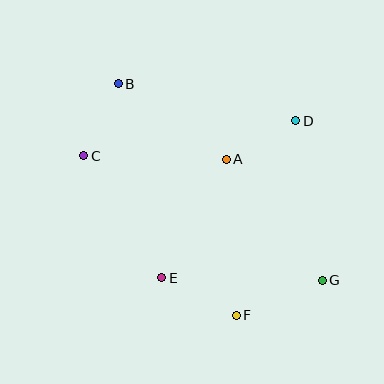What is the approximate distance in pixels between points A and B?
The distance between A and B is approximately 132 pixels.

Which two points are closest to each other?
Points B and C are closest to each other.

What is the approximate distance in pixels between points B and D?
The distance between B and D is approximately 181 pixels.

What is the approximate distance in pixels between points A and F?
The distance between A and F is approximately 156 pixels.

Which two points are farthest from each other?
Points B and G are farthest from each other.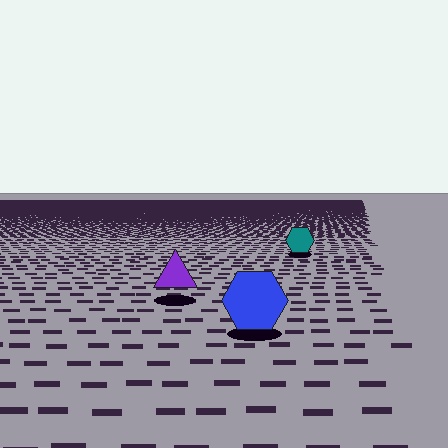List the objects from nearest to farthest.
From nearest to farthest: the blue hexagon, the purple triangle, the teal hexagon.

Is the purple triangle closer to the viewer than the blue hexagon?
No. The blue hexagon is closer — you can tell from the texture gradient: the ground texture is coarser near it.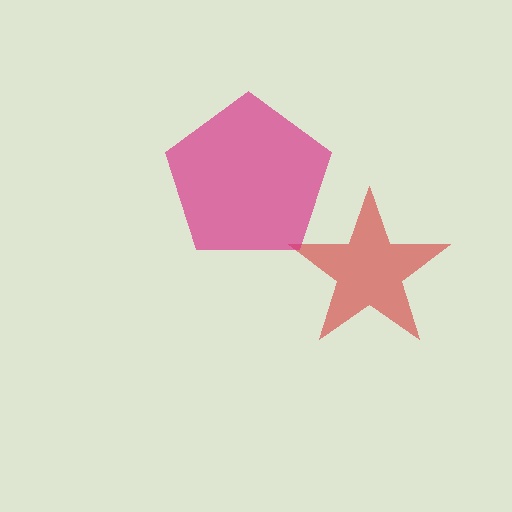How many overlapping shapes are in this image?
There are 2 overlapping shapes in the image.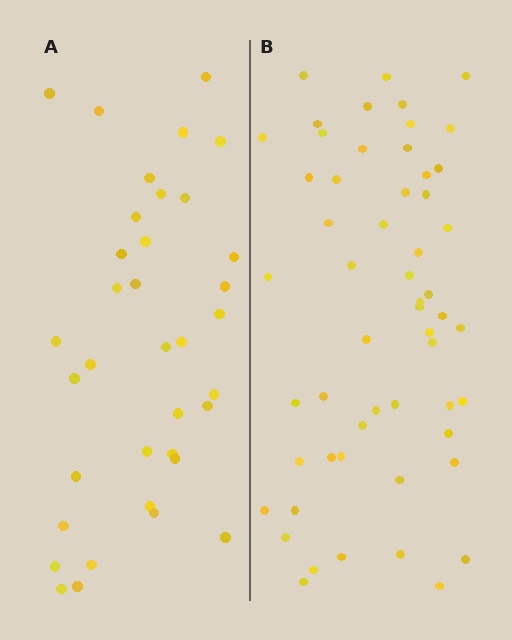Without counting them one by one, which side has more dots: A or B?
Region B (the right region) has more dots.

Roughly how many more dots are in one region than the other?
Region B has approximately 20 more dots than region A.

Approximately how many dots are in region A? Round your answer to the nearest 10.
About 40 dots. (The exact count is 36, which rounds to 40.)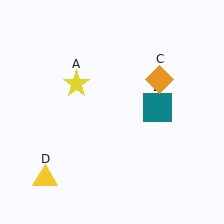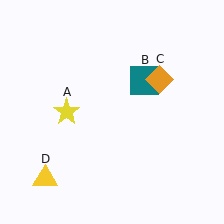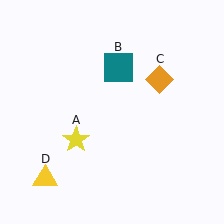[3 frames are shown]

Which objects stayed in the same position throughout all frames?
Orange diamond (object C) and yellow triangle (object D) remained stationary.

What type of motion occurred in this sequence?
The yellow star (object A), teal square (object B) rotated counterclockwise around the center of the scene.